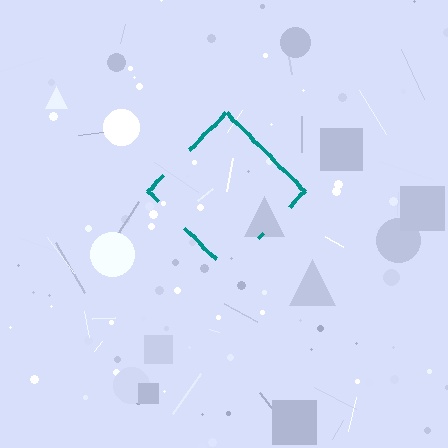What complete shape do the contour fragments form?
The contour fragments form a diamond.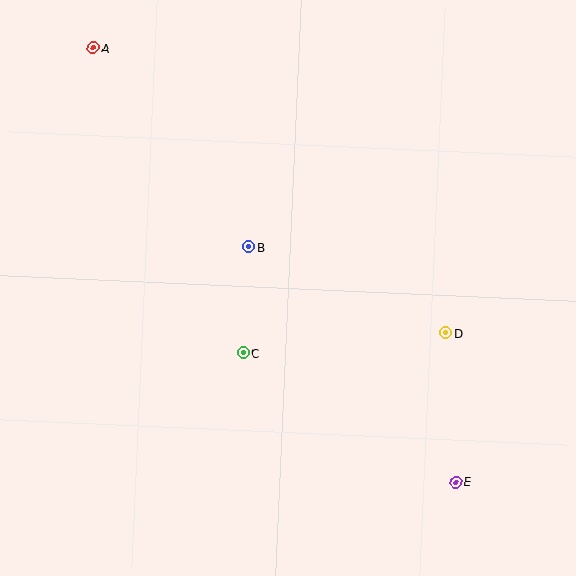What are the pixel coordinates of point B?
Point B is at (249, 247).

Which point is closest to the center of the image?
Point B at (249, 247) is closest to the center.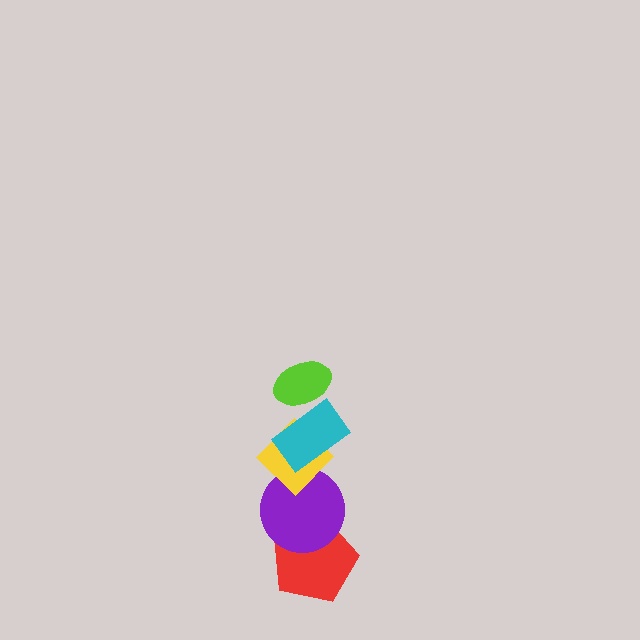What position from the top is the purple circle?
The purple circle is 4th from the top.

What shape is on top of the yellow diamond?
The cyan rectangle is on top of the yellow diamond.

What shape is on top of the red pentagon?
The purple circle is on top of the red pentagon.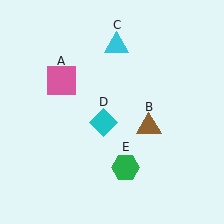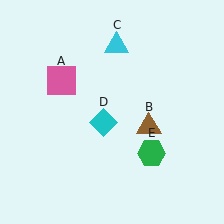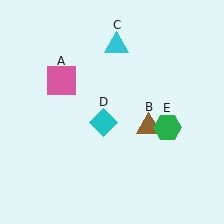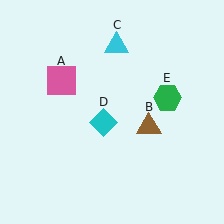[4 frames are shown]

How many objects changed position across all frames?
1 object changed position: green hexagon (object E).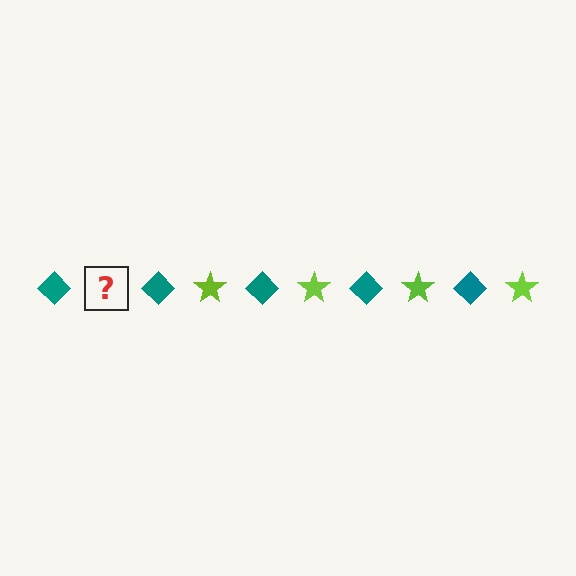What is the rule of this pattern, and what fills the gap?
The rule is that the pattern alternates between teal diamond and lime star. The gap should be filled with a lime star.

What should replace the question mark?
The question mark should be replaced with a lime star.